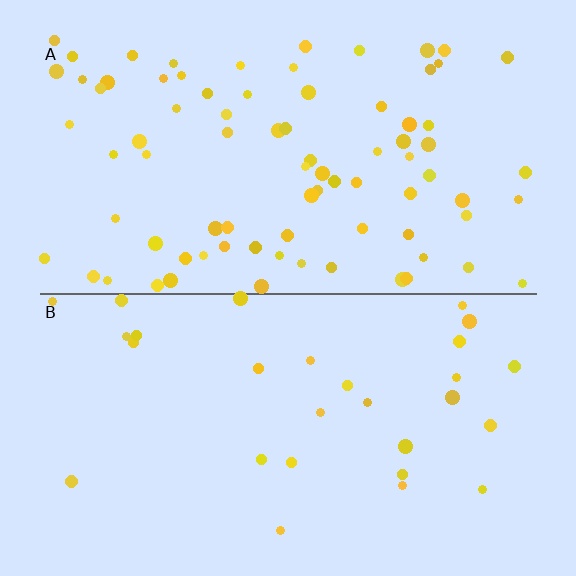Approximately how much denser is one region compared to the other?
Approximately 2.8× — region A over region B.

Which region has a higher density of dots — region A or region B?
A (the top).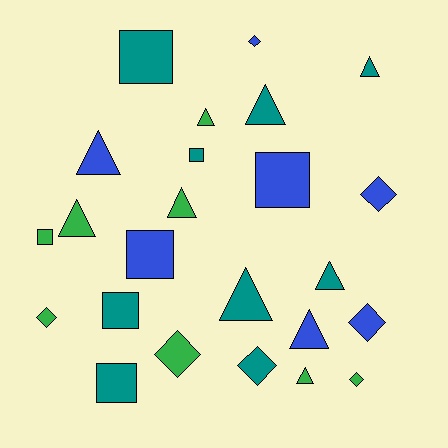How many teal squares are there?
There are 4 teal squares.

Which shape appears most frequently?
Triangle, with 10 objects.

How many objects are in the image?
There are 24 objects.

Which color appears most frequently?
Teal, with 9 objects.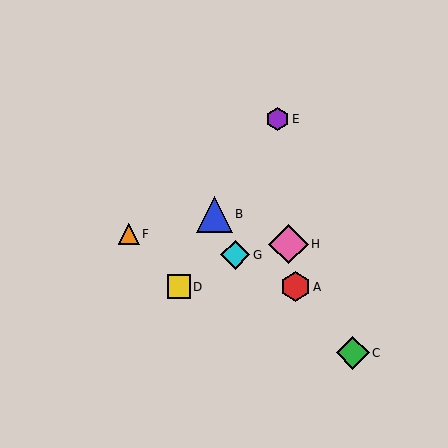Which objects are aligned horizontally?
Objects A, D are aligned horizontally.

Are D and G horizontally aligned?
No, D is at y≈287 and G is at y≈255.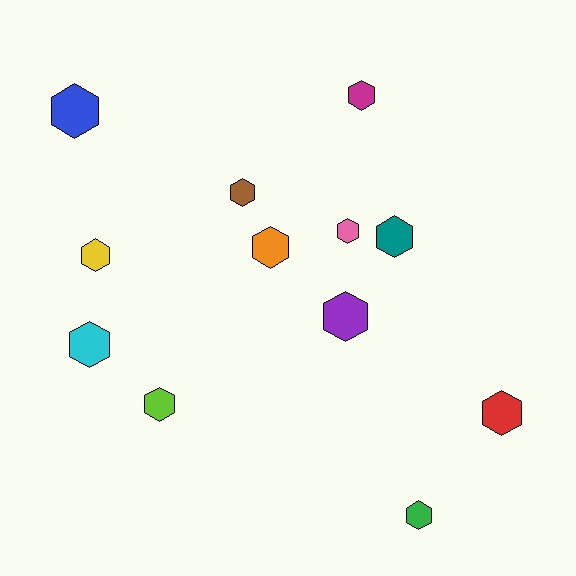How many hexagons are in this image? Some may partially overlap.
There are 12 hexagons.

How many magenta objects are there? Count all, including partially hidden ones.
There is 1 magenta object.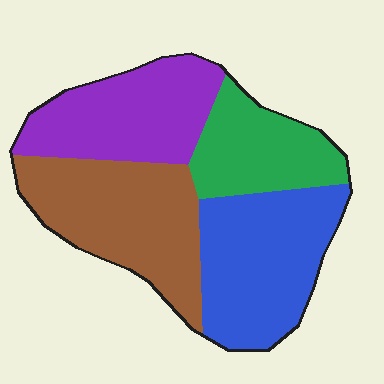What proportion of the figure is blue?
Blue covers 29% of the figure.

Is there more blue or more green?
Blue.